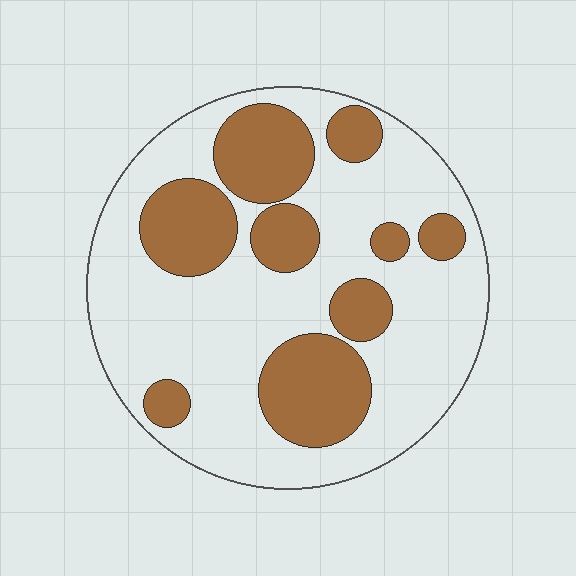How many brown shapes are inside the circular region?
9.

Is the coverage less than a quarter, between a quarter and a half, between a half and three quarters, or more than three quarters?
Between a quarter and a half.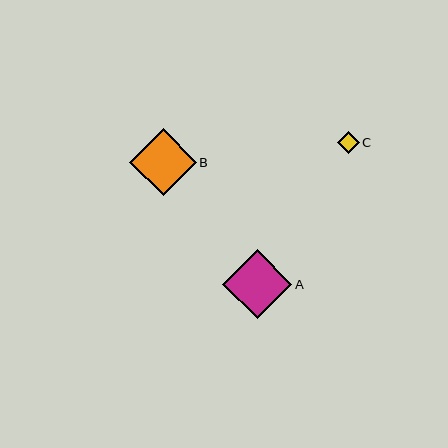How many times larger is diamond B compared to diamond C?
Diamond B is approximately 3.1 times the size of diamond C.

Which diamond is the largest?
Diamond A is the largest with a size of approximately 69 pixels.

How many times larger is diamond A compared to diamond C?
Diamond A is approximately 3.2 times the size of diamond C.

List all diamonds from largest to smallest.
From largest to smallest: A, B, C.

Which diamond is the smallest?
Diamond C is the smallest with a size of approximately 21 pixels.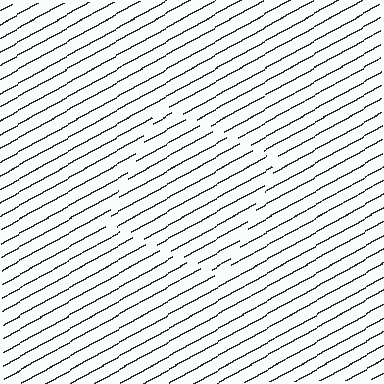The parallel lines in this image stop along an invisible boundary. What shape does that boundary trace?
An illusory square. The interior of the shape contains the same grating, shifted by half a period — the contour is defined by the phase discontinuity where line-ends from the inner and outer gratings abut.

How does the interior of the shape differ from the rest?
The interior of the shape contains the same grating, shifted by half a period — the contour is defined by the phase discontinuity where line-ends from the inner and outer gratings abut.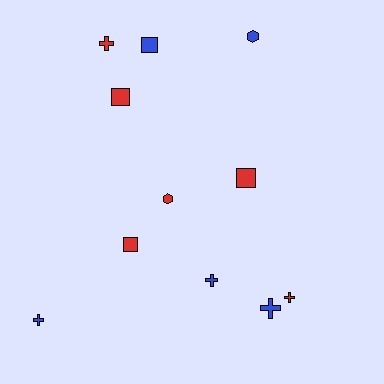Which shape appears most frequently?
Cross, with 5 objects.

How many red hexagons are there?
There is 1 red hexagon.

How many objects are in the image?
There are 11 objects.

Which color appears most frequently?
Red, with 6 objects.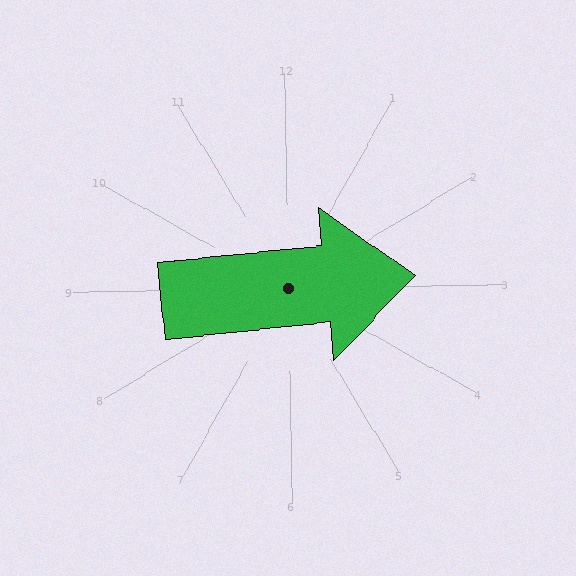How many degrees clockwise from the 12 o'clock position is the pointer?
Approximately 85 degrees.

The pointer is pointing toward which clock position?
Roughly 3 o'clock.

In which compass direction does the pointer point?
East.